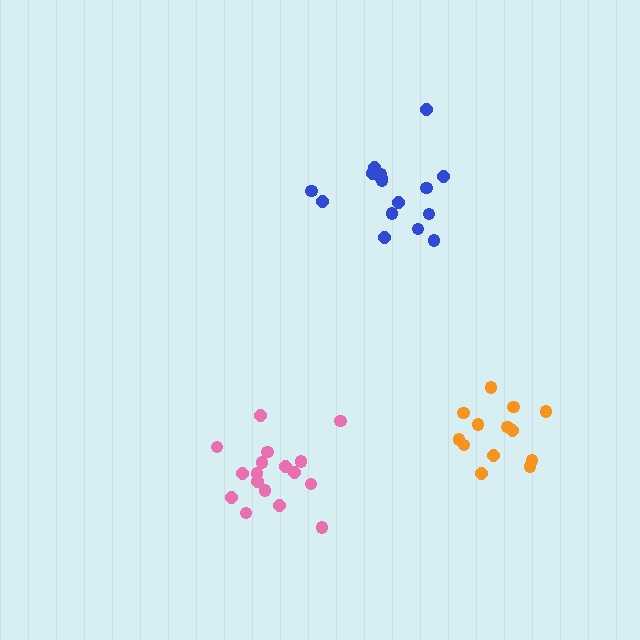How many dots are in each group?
Group 1: 17 dots, Group 2: 17 dots, Group 3: 13 dots (47 total).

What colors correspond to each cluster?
The clusters are colored: pink, blue, orange.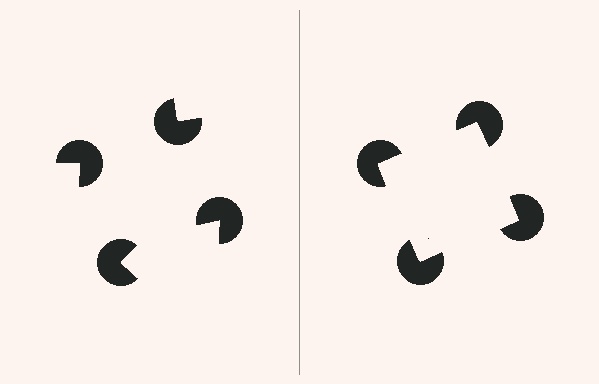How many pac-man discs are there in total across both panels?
8 — 4 on each side.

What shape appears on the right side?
An illusory square.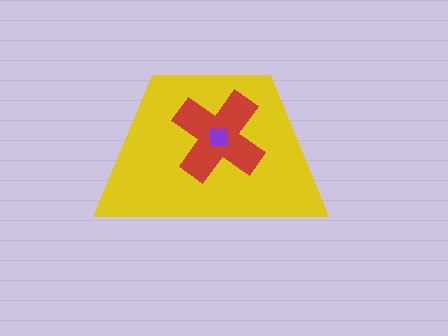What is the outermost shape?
The yellow trapezoid.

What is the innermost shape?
The purple square.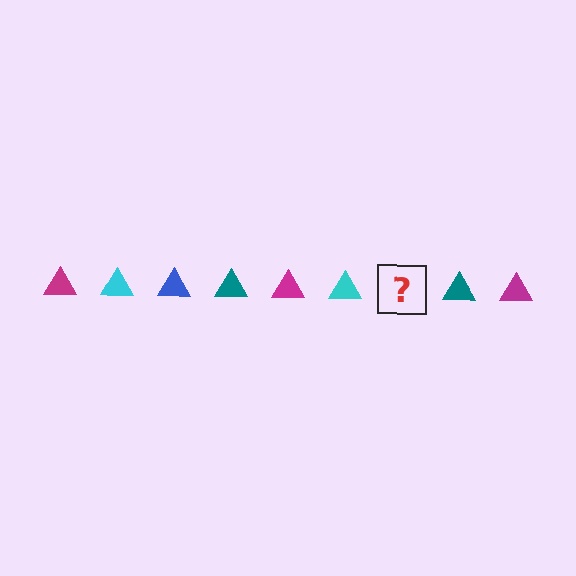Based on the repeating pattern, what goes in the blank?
The blank should be a blue triangle.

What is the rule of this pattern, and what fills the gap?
The rule is that the pattern cycles through magenta, cyan, blue, teal triangles. The gap should be filled with a blue triangle.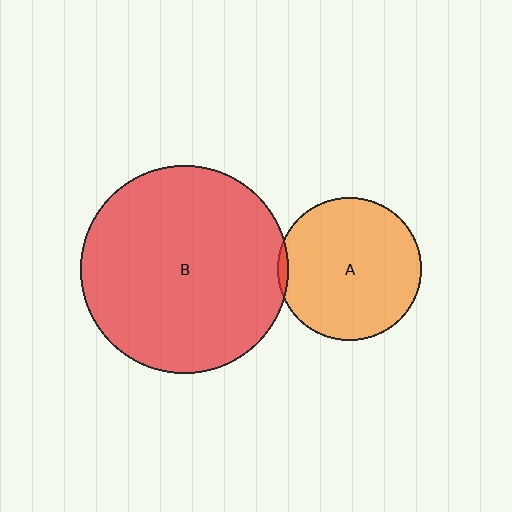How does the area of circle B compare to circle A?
Approximately 2.1 times.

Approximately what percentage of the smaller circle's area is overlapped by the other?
Approximately 5%.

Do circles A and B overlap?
Yes.